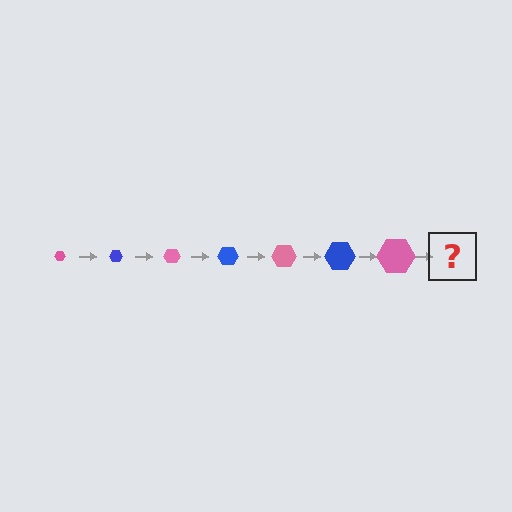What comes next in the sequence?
The next element should be a blue hexagon, larger than the previous one.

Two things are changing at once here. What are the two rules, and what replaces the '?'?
The two rules are that the hexagon grows larger each step and the color cycles through pink and blue. The '?' should be a blue hexagon, larger than the previous one.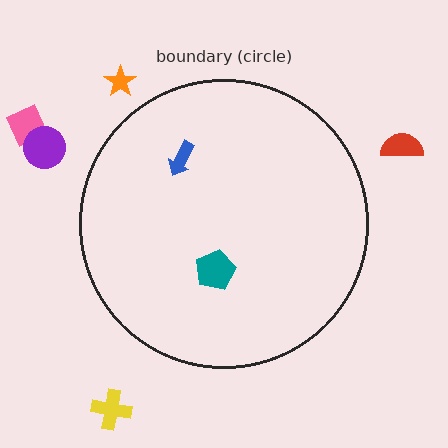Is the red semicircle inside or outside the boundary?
Outside.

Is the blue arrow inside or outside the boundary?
Inside.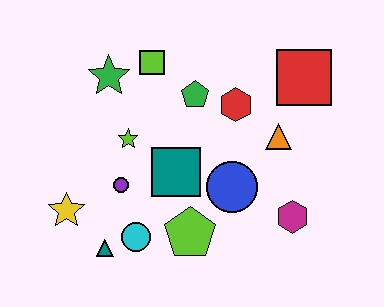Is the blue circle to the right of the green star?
Yes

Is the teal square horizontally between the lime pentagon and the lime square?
Yes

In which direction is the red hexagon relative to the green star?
The red hexagon is to the right of the green star.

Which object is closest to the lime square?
The green star is closest to the lime square.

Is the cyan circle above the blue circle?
No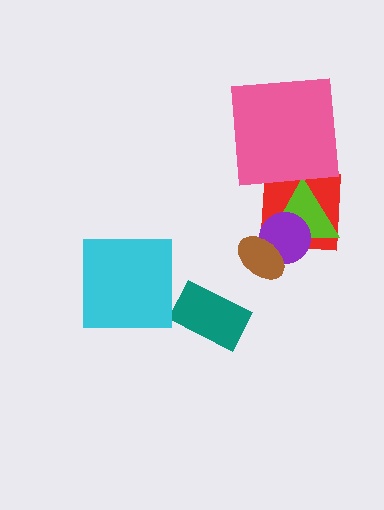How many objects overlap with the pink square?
0 objects overlap with the pink square.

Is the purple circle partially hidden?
Yes, it is partially covered by another shape.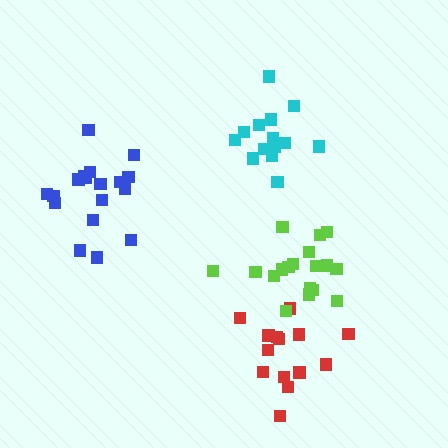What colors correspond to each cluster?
The clusters are colored: red, lime, cyan, blue.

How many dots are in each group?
Group 1: 14 dots, Group 2: 18 dots, Group 3: 14 dots, Group 4: 18 dots (64 total).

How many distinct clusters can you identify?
There are 4 distinct clusters.